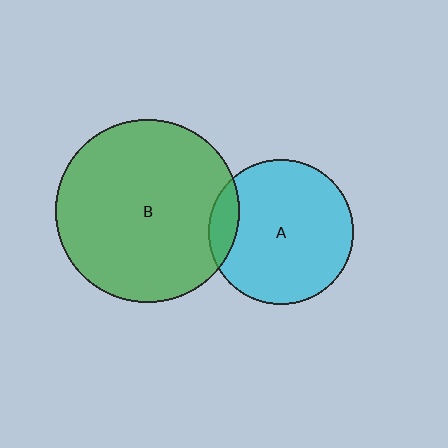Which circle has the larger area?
Circle B (green).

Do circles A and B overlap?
Yes.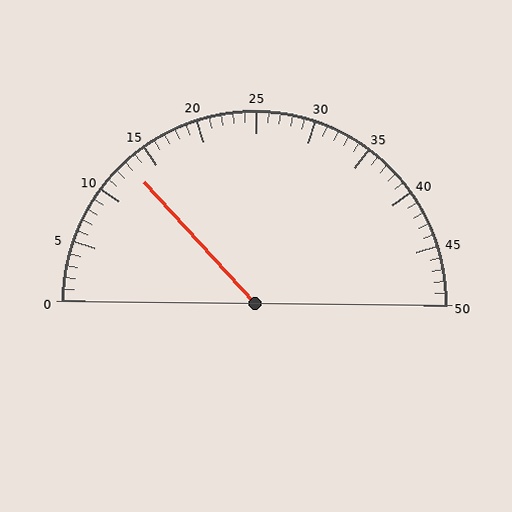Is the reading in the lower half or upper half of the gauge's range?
The reading is in the lower half of the range (0 to 50).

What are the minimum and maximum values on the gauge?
The gauge ranges from 0 to 50.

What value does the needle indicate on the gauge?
The needle indicates approximately 13.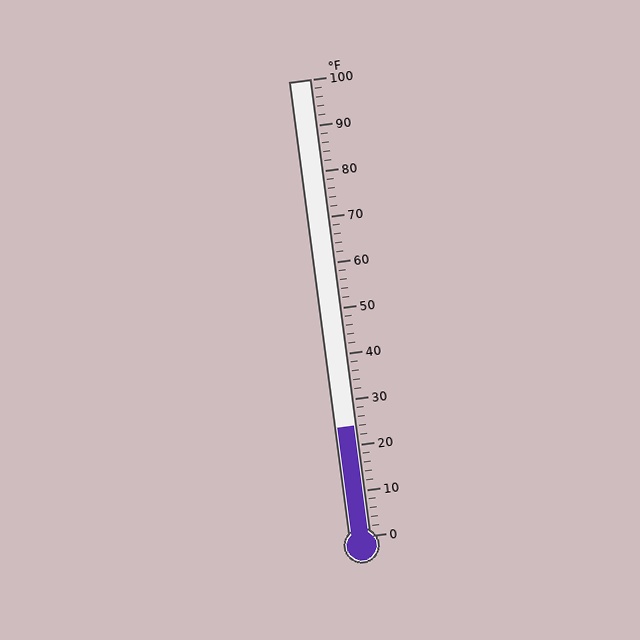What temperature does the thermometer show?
The thermometer shows approximately 24°F.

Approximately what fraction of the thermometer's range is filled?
The thermometer is filled to approximately 25% of its range.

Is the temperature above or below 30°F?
The temperature is below 30°F.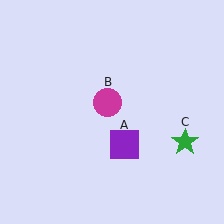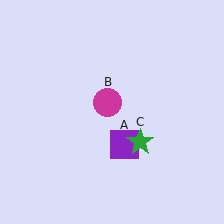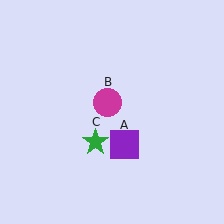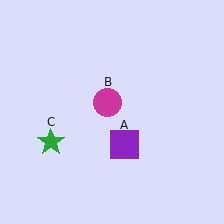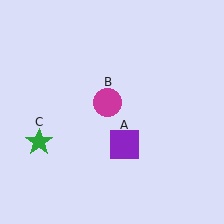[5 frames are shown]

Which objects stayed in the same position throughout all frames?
Purple square (object A) and magenta circle (object B) remained stationary.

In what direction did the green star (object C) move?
The green star (object C) moved left.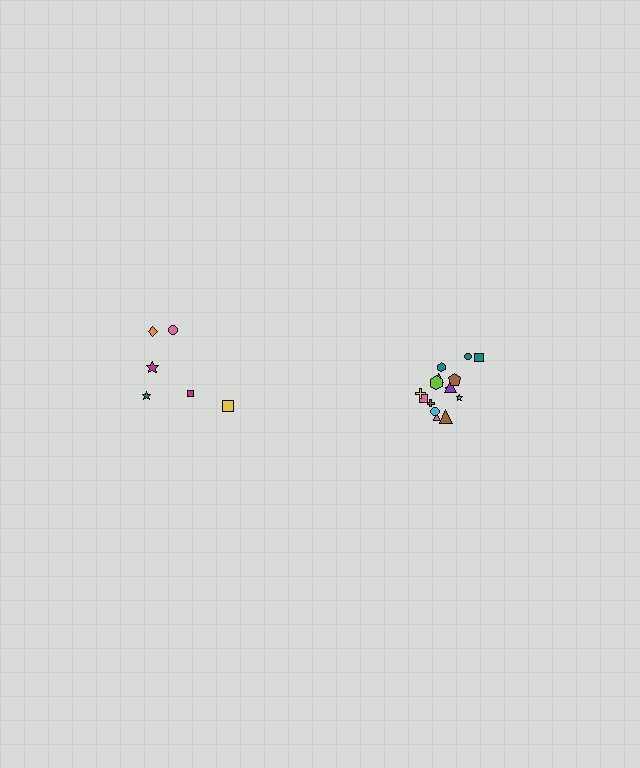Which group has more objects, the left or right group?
The right group.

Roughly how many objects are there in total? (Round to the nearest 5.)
Roughly 20 objects in total.